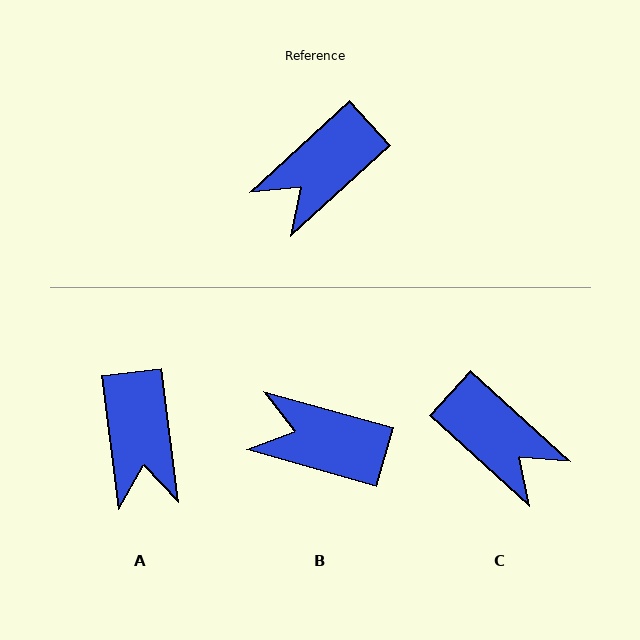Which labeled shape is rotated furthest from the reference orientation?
C, about 95 degrees away.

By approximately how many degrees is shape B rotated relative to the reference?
Approximately 58 degrees clockwise.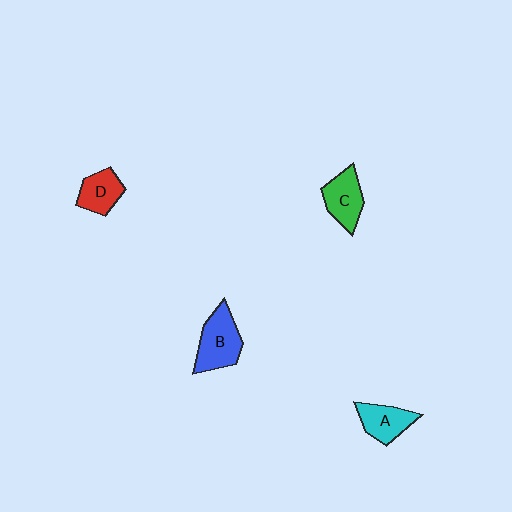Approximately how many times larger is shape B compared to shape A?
Approximately 1.3 times.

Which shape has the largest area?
Shape B (blue).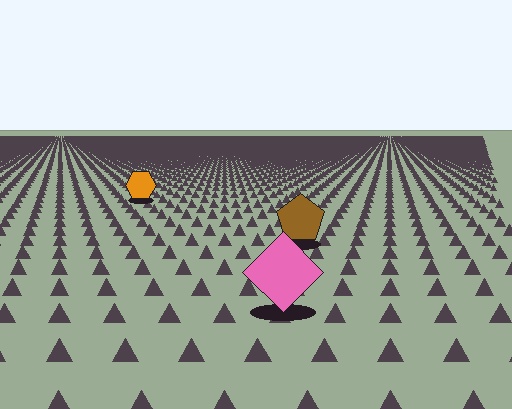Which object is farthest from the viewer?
The orange hexagon is farthest from the viewer. It appears smaller and the ground texture around it is denser.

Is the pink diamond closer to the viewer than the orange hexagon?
Yes. The pink diamond is closer — you can tell from the texture gradient: the ground texture is coarser near it.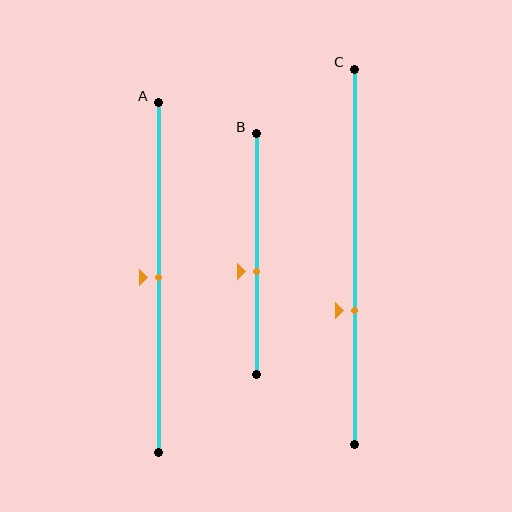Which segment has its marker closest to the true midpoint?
Segment A has its marker closest to the true midpoint.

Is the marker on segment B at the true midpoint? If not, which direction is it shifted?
No, the marker on segment B is shifted downward by about 7% of the segment length.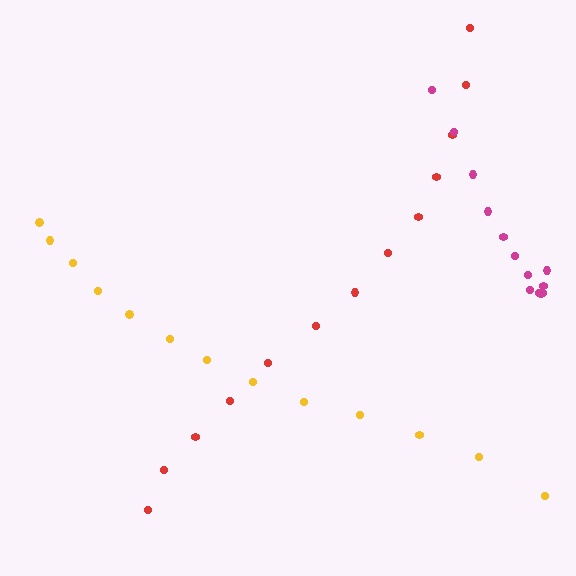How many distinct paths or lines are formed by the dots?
There are 3 distinct paths.